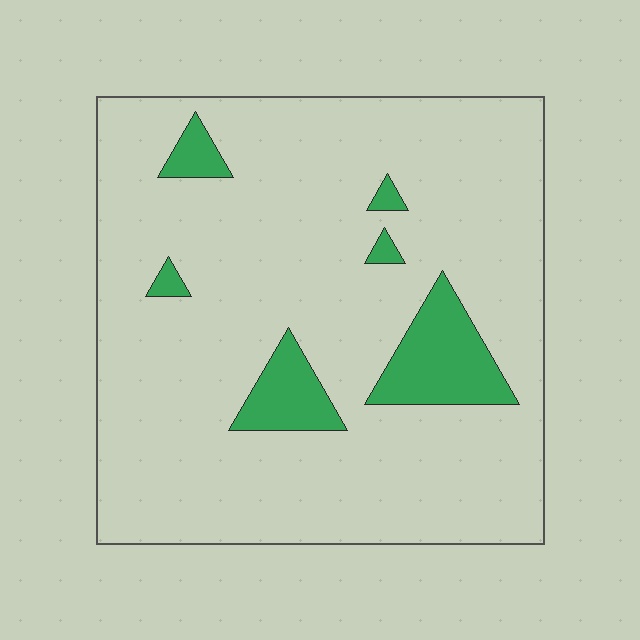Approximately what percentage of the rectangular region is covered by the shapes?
Approximately 10%.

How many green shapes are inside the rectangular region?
6.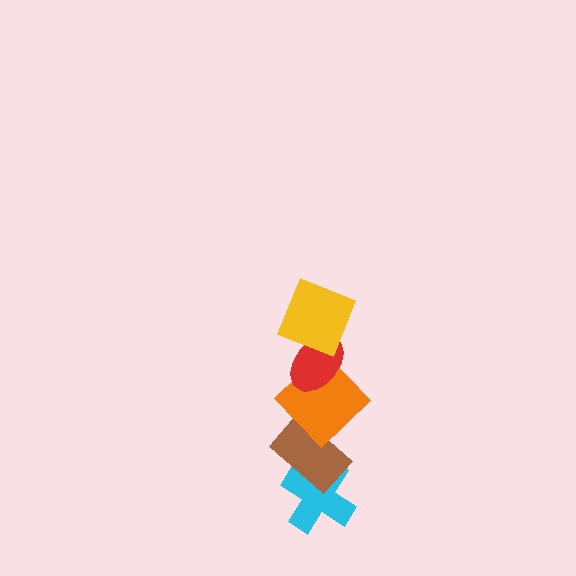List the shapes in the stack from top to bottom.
From top to bottom: the yellow square, the red ellipse, the orange diamond, the brown rectangle, the cyan cross.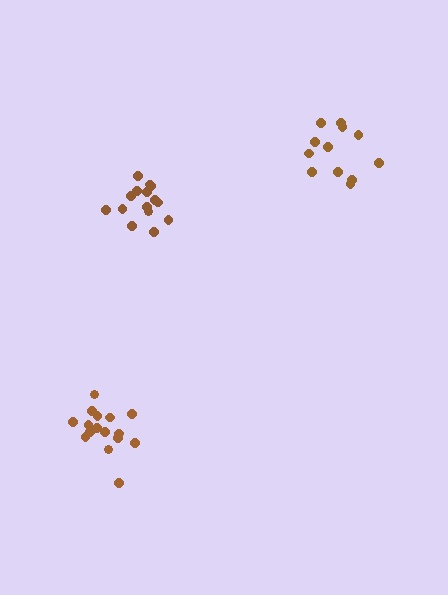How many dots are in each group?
Group 1: 16 dots, Group 2: 15 dots, Group 3: 12 dots (43 total).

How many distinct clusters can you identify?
There are 3 distinct clusters.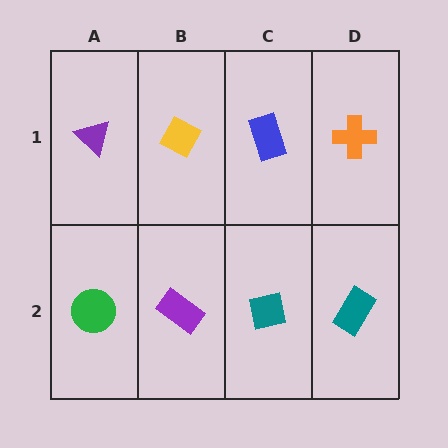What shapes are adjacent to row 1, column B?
A purple rectangle (row 2, column B), a purple triangle (row 1, column A), a blue rectangle (row 1, column C).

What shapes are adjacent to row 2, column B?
A yellow diamond (row 1, column B), a green circle (row 2, column A), a teal square (row 2, column C).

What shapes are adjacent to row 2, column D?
An orange cross (row 1, column D), a teal square (row 2, column C).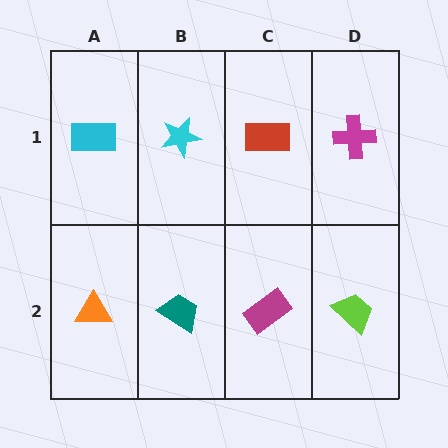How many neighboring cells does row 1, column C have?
3.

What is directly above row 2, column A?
A cyan rectangle.